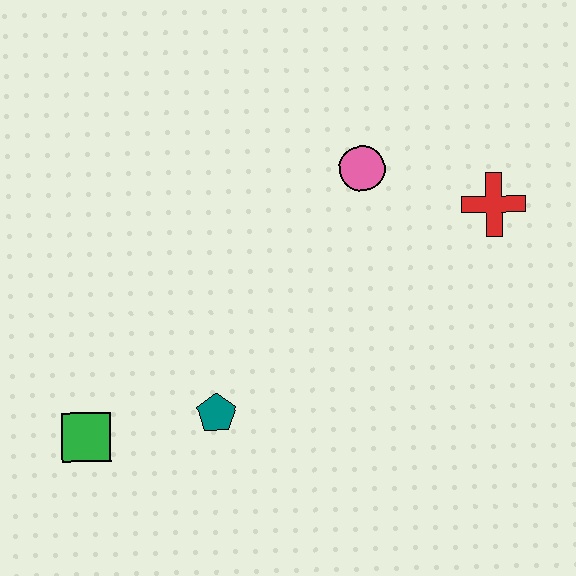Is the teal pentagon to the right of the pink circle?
No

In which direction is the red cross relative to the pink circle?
The red cross is to the right of the pink circle.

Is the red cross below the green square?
No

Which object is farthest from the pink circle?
The green square is farthest from the pink circle.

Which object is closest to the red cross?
The pink circle is closest to the red cross.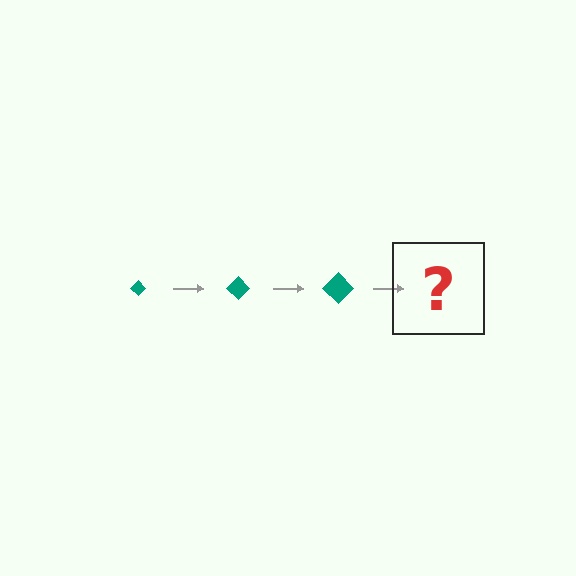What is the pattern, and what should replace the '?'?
The pattern is that the diamond gets progressively larger each step. The '?' should be a teal diamond, larger than the previous one.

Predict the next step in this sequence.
The next step is a teal diamond, larger than the previous one.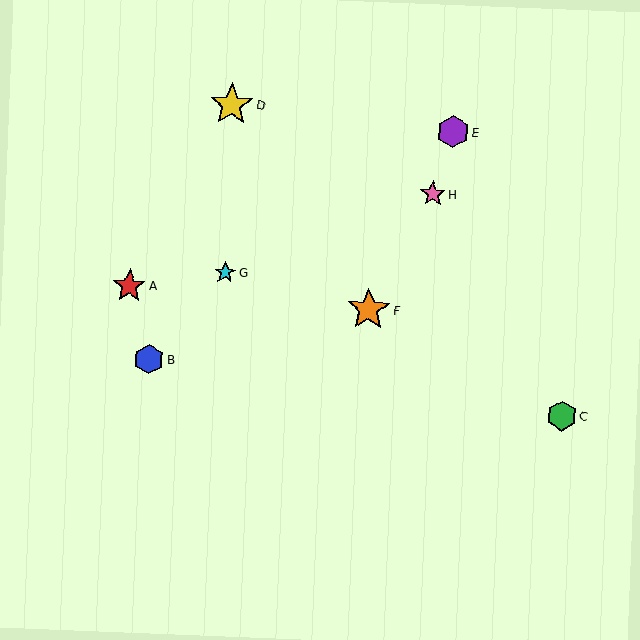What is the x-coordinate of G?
Object G is at x≈225.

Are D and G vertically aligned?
Yes, both are at x≈232.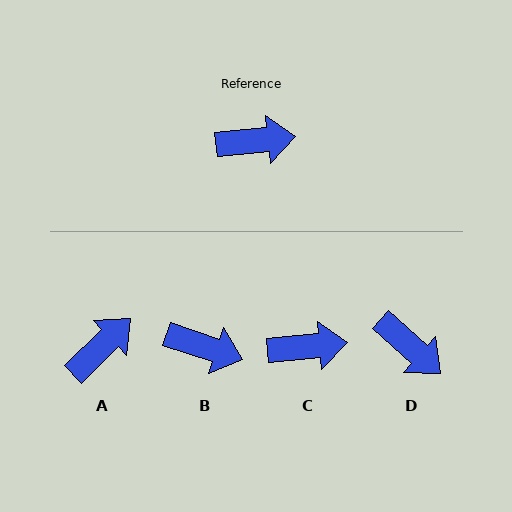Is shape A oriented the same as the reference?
No, it is off by about 38 degrees.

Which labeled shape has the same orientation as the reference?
C.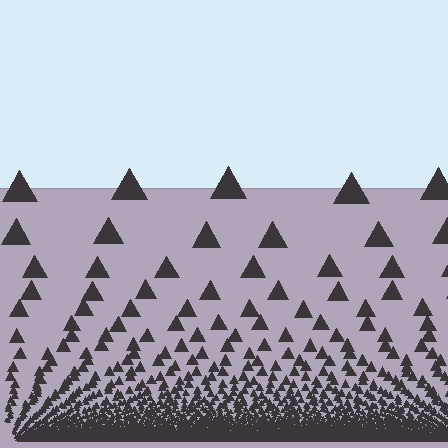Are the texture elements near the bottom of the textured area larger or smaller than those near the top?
Smaller. The gradient is inverted — elements near the bottom are smaller and denser.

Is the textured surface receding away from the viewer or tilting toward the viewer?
The surface appears to tilt toward the viewer. Texture elements get larger and sparser toward the top.